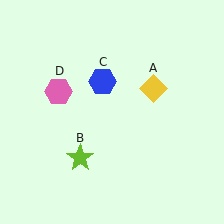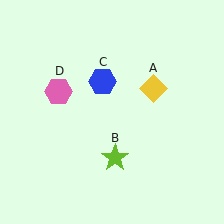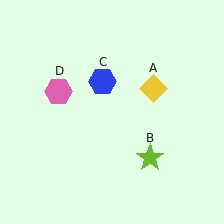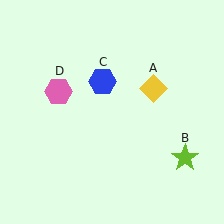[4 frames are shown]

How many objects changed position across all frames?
1 object changed position: lime star (object B).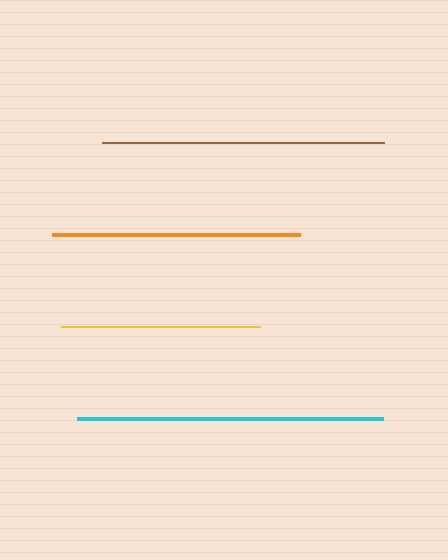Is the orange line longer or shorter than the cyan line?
The cyan line is longer than the orange line.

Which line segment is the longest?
The cyan line is the longest at approximately 305 pixels.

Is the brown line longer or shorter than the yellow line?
The brown line is longer than the yellow line.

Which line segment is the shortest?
The yellow line is the shortest at approximately 200 pixels.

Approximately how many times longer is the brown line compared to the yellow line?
The brown line is approximately 1.4 times the length of the yellow line.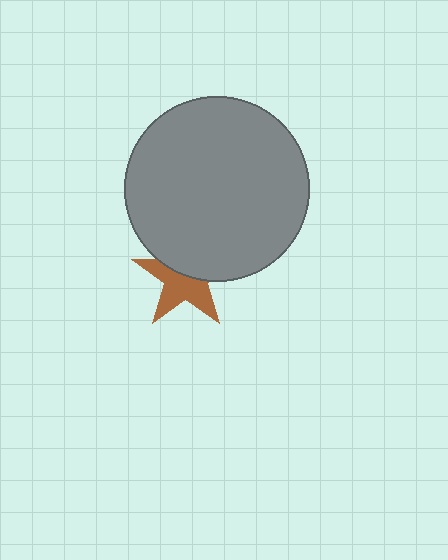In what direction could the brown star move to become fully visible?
The brown star could move down. That would shift it out from behind the gray circle entirely.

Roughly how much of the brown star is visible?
About half of it is visible (roughly 56%).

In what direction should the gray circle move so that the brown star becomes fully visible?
The gray circle should move up. That is the shortest direction to clear the overlap and leave the brown star fully visible.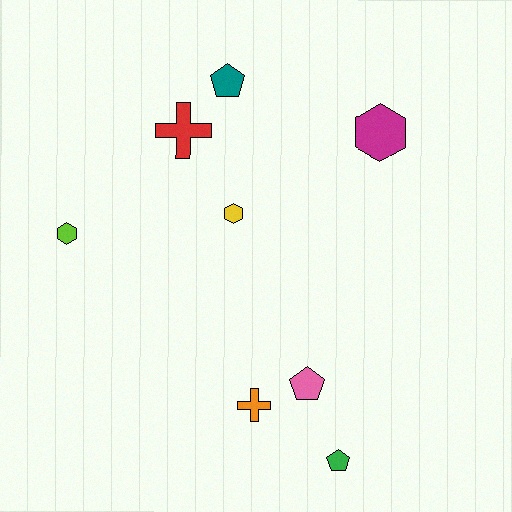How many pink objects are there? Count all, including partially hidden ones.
There is 1 pink object.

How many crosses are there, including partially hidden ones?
There are 2 crosses.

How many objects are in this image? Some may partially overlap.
There are 8 objects.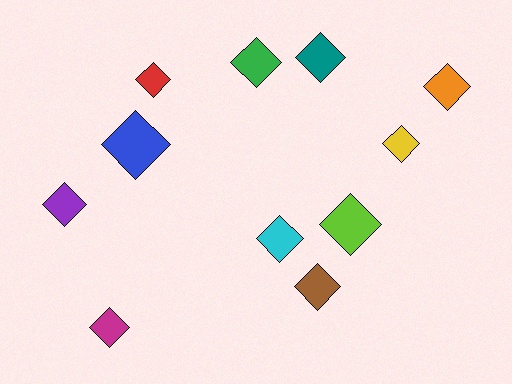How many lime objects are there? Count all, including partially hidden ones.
There is 1 lime object.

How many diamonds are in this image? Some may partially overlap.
There are 11 diamonds.